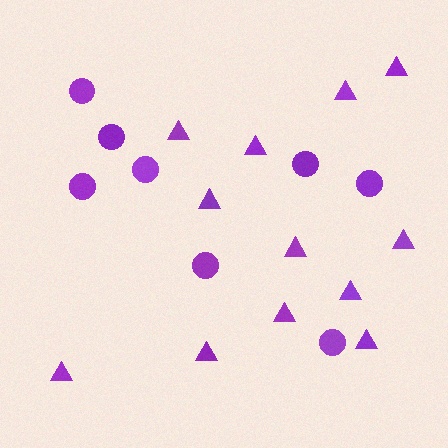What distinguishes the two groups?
There are 2 groups: one group of circles (8) and one group of triangles (12).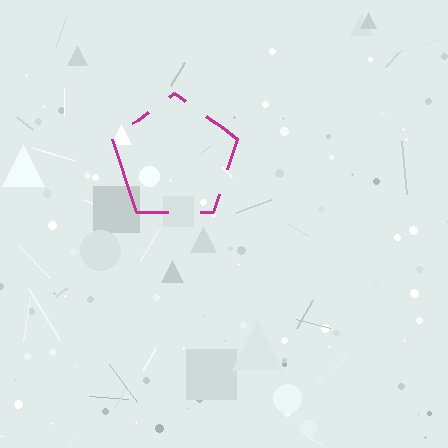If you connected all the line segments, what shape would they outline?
They would outline a pentagon.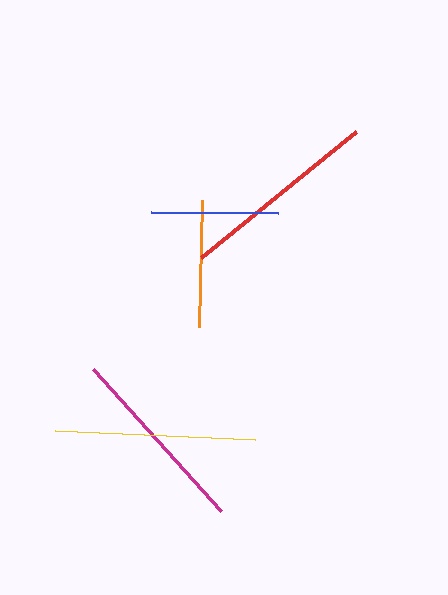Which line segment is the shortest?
The blue line is the shortest at approximately 127 pixels.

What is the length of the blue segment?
The blue segment is approximately 127 pixels long.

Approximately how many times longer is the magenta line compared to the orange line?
The magenta line is approximately 1.5 times the length of the orange line.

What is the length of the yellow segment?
The yellow segment is approximately 200 pixels long.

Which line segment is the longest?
The yellow line is the longest at approximately 200 pixels.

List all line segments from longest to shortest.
From longest to shortest: yellow, red, magenta, orange, blue.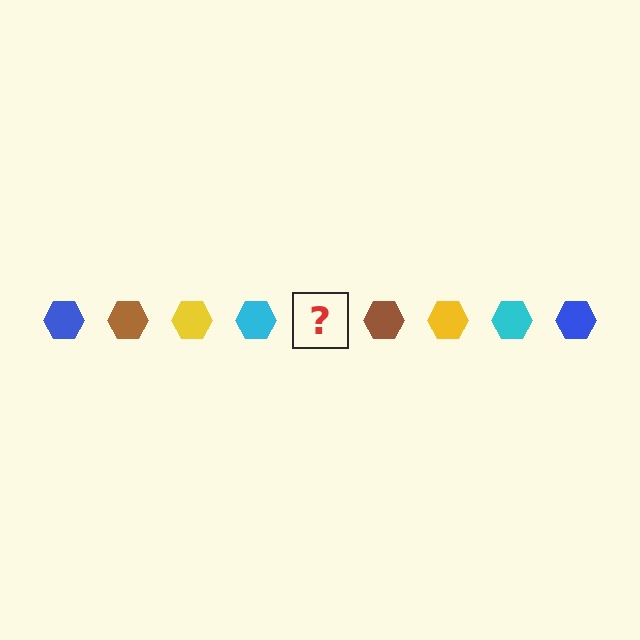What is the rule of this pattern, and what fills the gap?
The rule is that the pattern cycles through blue, brown, yellow, cyan hexagons. The gap should be filled with a blue hexagon.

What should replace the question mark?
The question mark should be replaced with a blue hexagon.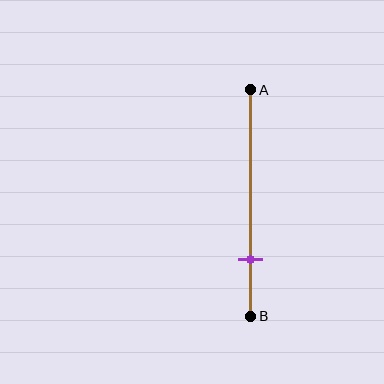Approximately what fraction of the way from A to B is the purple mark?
The purple mark is approximately 75% of the way from A to B.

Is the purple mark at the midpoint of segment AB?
No, the mark is at about 75% from A, not at the 50% midpoint.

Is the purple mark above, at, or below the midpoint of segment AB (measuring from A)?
The purple mark is below the midpoint of segment AB.